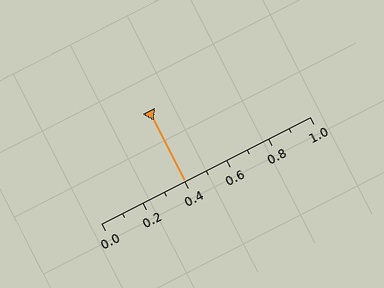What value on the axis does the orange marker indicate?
The marker indicates approximately 0.4.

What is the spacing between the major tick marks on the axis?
The major ticks are spaced 0.2 apart.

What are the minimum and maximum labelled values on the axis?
The axis runs from 0.0 to 1.0.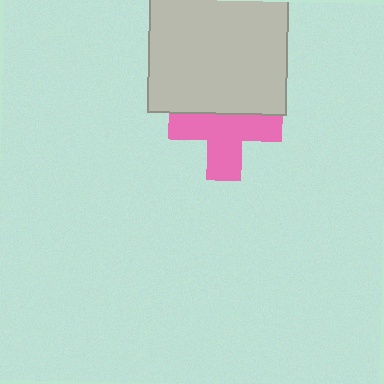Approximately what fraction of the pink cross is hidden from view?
Roughly 35% of the pink cross is hidden behind the light gray square.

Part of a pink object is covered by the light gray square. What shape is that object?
It is a cross.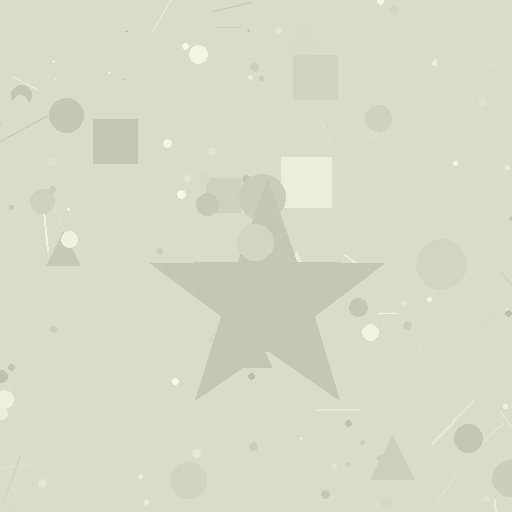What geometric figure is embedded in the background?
A star is embedded in the background.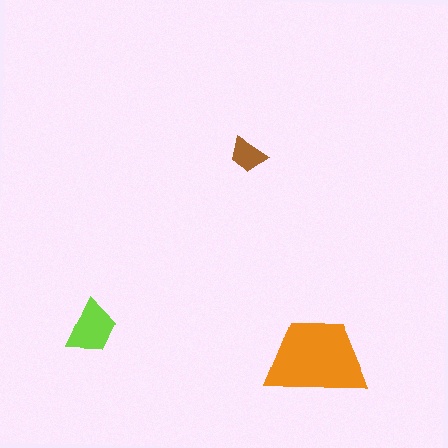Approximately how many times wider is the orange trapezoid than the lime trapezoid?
About 2 times wider.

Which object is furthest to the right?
The orange trapezoid is rightmost.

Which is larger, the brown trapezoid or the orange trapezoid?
The orange one.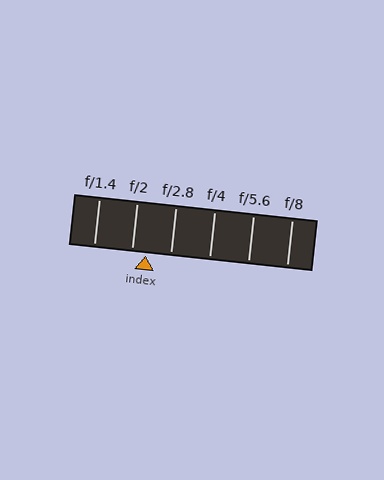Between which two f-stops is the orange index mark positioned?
The index mark is between f/2 and f/2.8.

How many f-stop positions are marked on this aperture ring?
There are 6 f-stop positions marked.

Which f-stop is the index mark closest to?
The index mark is closest to f/2.